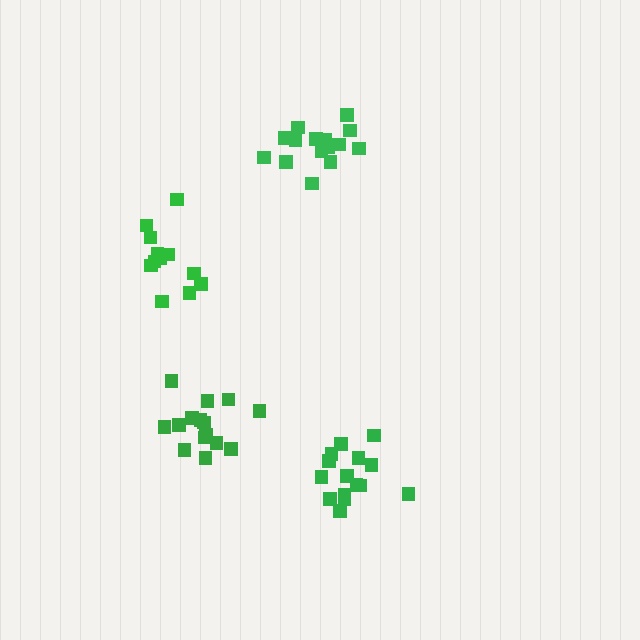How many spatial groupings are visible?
There are 4 spatial groupings.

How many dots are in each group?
Group 1: 15 dots, Group 2: 15 dots, Group 3: 15 dots, Group 4: 12 dots (57 total).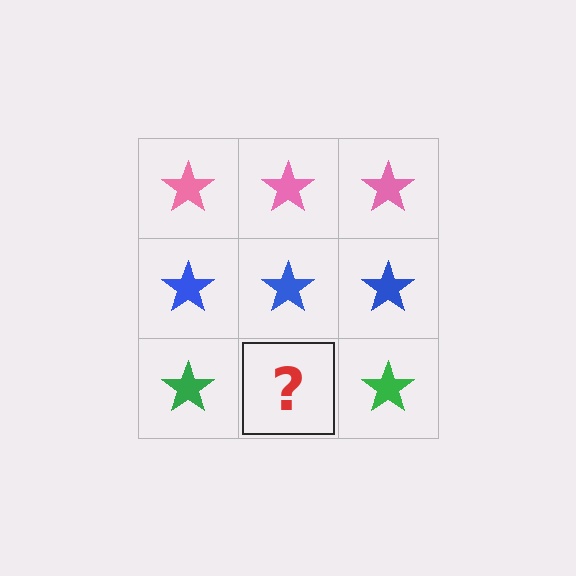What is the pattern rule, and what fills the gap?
The rule is that each row has a consistent color. The gap should be filled with a green star.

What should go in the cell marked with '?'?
The missing cell should contain a green star.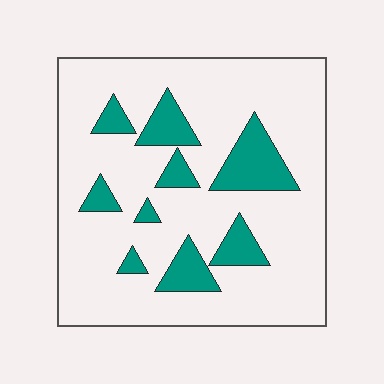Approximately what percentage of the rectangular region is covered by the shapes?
Approximately 20%.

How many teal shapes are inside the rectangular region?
9.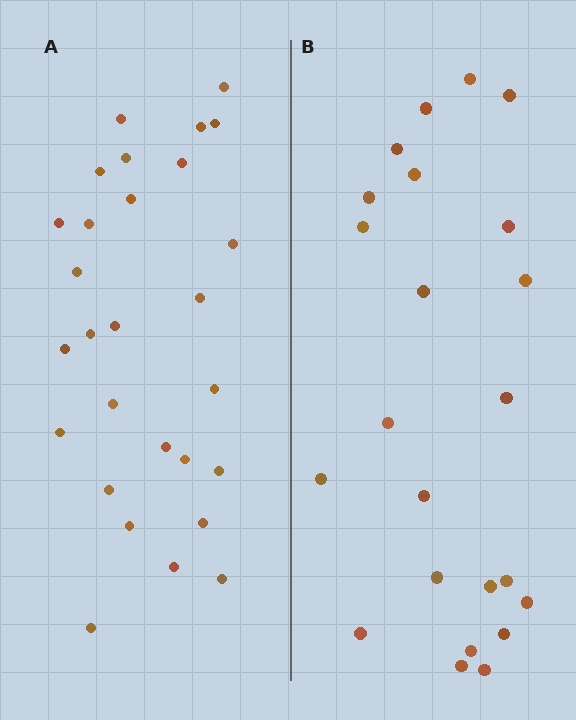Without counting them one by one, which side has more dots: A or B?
Region A (the left region) has more dots.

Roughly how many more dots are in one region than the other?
Region A has about 5 more dots than region B.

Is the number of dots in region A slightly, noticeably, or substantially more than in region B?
Region A has only slightly more — the two regions are fairly close. The ratio is roughly 1.2 to 1.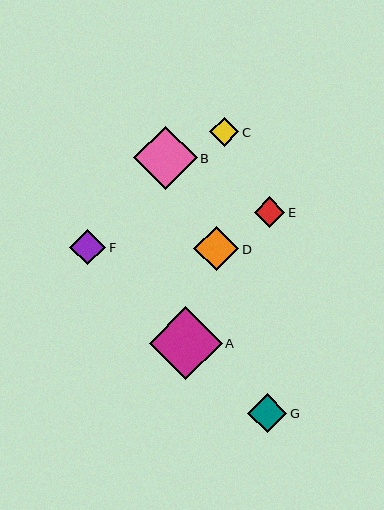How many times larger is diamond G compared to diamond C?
Diamond G is approximately 1.3 times the size of diamond C.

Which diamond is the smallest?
Diamond C is the smallest with a size of approximately 29 pixels.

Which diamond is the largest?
Diamond A is the largest with a size of approximately 73 pixels.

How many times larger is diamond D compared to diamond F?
Diamond D is approximately 1.3 times the size of diamond F.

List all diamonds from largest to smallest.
From largest to smallest: A, B, D, G, F, E, C.